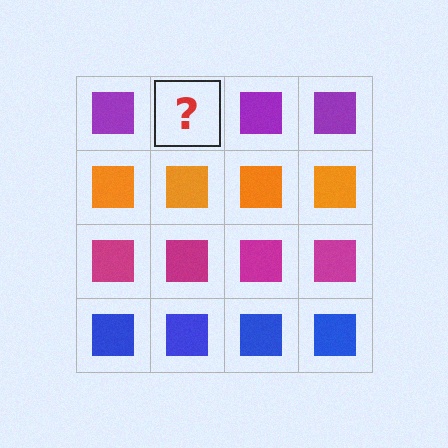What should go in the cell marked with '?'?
The missing cell should contain a purple square.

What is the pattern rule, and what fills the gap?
The rule is that each row has a consistent color. The gap should be filled with a purple square.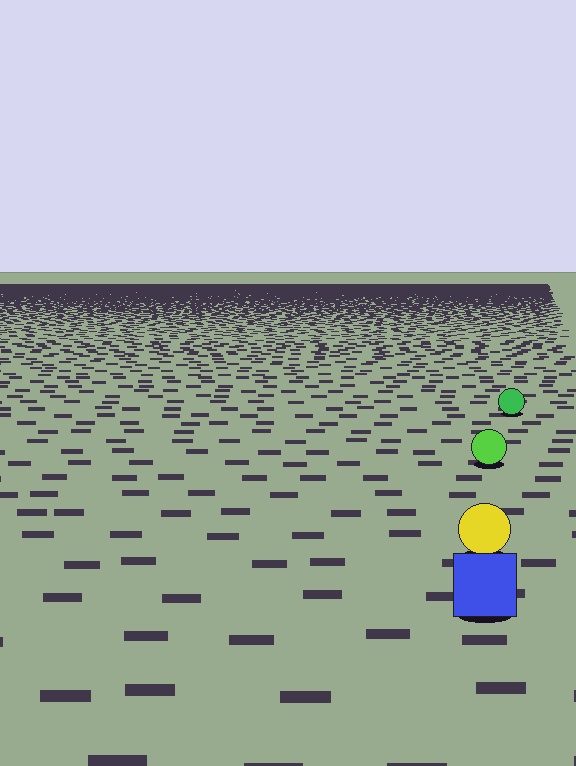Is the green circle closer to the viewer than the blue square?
No. The blue square is closer — you can tell from the texture gradient: the ground texture is coarser near it.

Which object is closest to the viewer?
The blue square is closest. The texture marks near it are larger and more spread out.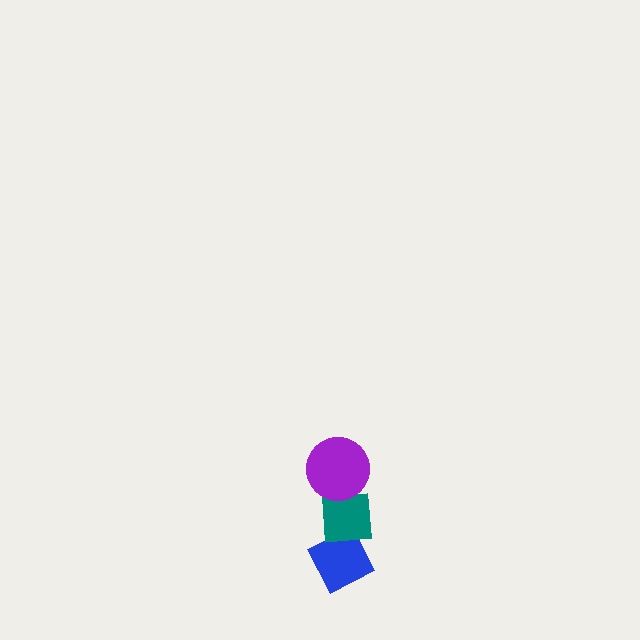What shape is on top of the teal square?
The purple circle is on top of the teal square.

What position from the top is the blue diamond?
The blue diamond is 3rd from the top.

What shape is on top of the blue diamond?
The teal square is on top of the blue diamond.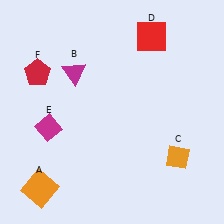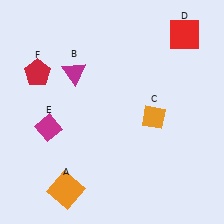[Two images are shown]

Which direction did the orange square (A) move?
The orange square (A) moved right.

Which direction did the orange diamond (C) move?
The orange diamond (C) moved up.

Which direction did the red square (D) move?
The red square (D) moved right.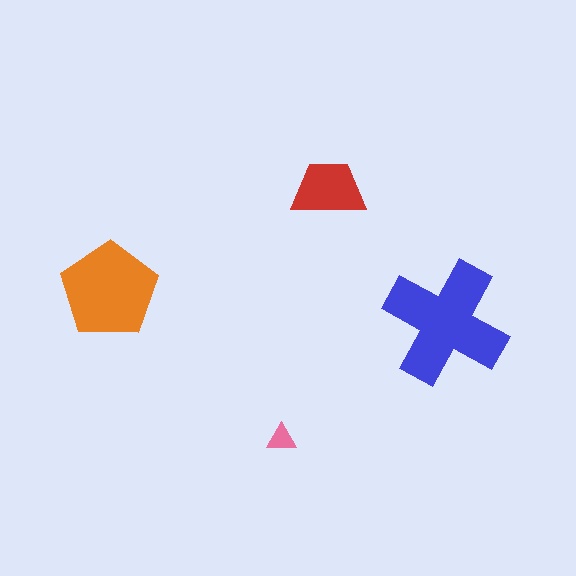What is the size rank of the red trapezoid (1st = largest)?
3rd.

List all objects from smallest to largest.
The pink triangle, the red trapezoid, the orange pentagon, the blue cross.